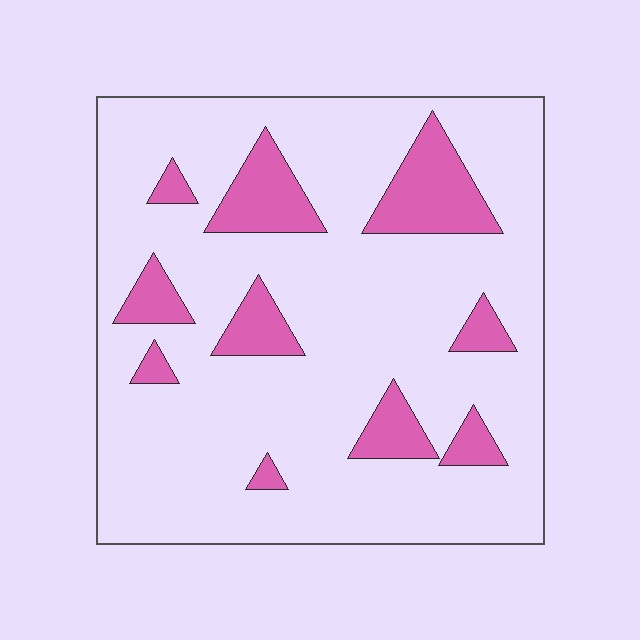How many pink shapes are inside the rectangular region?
10.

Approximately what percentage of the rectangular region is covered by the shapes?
Approximately 15%.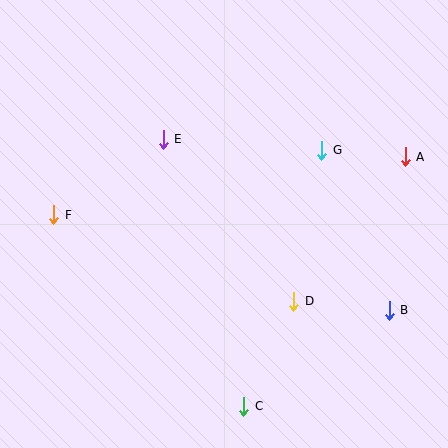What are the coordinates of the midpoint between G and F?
The midpoint between G and F is at (188, 183).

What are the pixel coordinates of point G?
Point G is at (322, 150).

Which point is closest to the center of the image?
Point D at (294, 301) is closest to the center.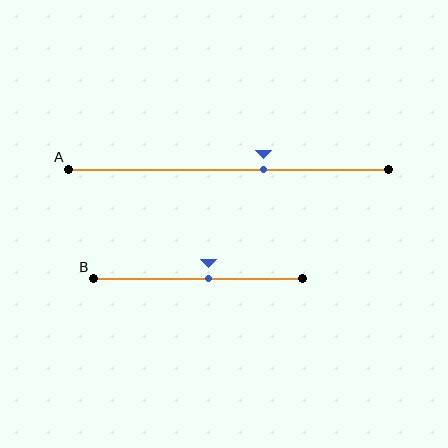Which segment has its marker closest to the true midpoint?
Segment B has its marker closest to the true midpoint.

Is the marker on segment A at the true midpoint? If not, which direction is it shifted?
No, the marker on segment A is shifted to the right by about 11% of the segment length.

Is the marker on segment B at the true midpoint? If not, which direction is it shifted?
No, the marker on segment B is shifted to the right by about 5% of the segment length.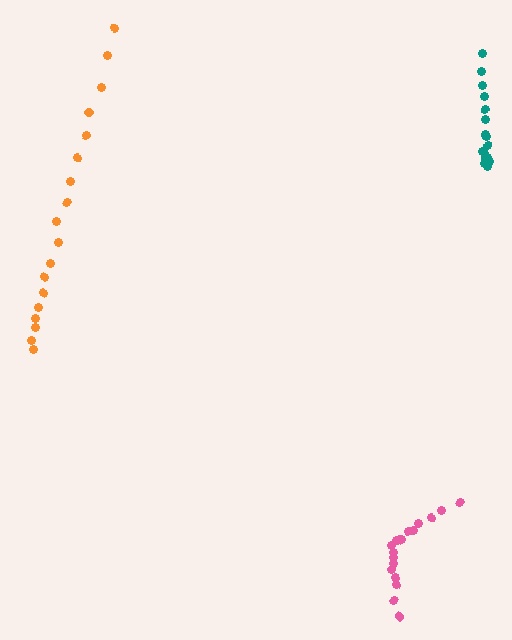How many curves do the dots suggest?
There are 3 distinct paths.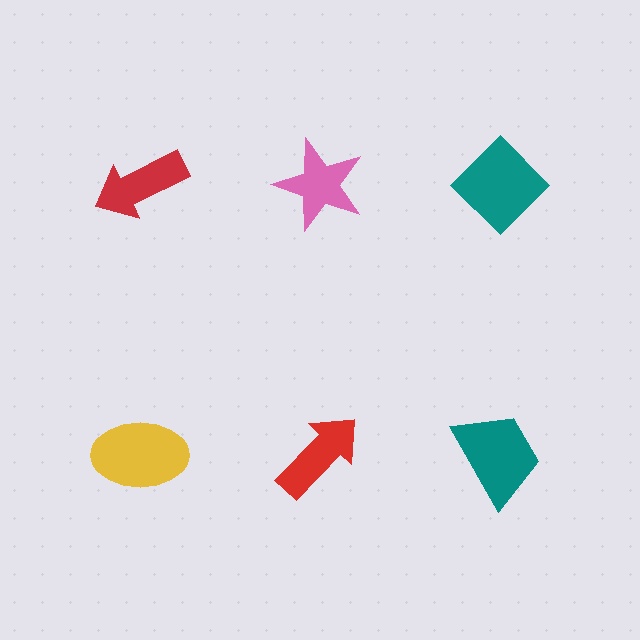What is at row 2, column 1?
A yellow ellipse.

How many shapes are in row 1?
3 shapes.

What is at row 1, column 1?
A red arrow.